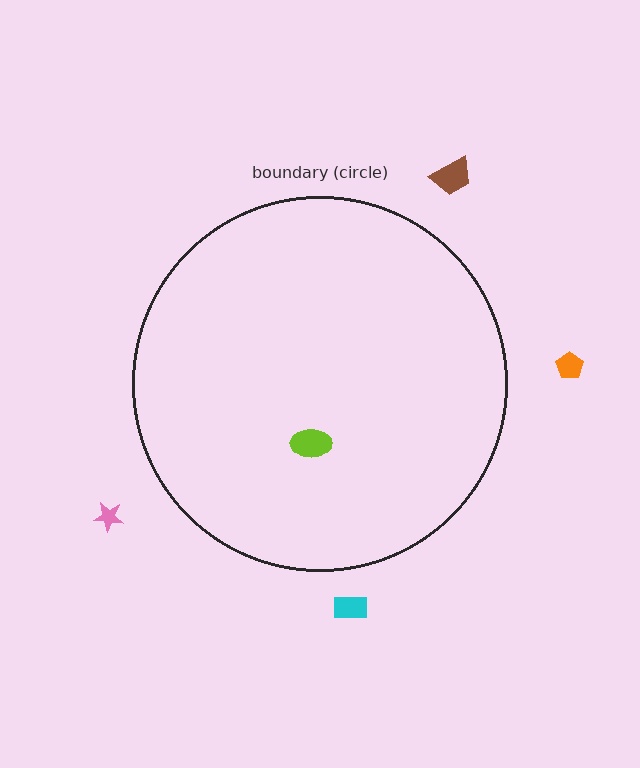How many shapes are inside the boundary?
1 inside, 4 outside.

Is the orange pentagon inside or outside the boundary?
Outside.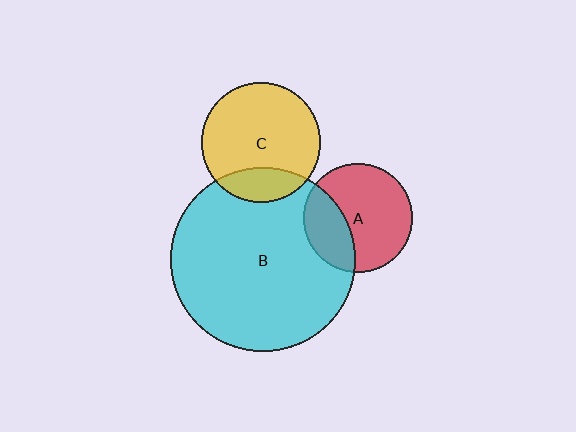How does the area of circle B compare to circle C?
Approximately 2.4 times.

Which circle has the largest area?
Circle B (cyan).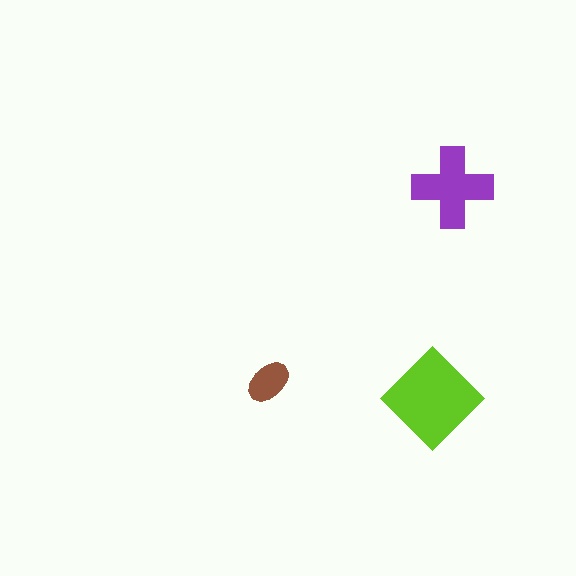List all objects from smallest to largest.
The brown ellipse, the purple cross, the lime diamond.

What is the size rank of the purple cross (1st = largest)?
2nd.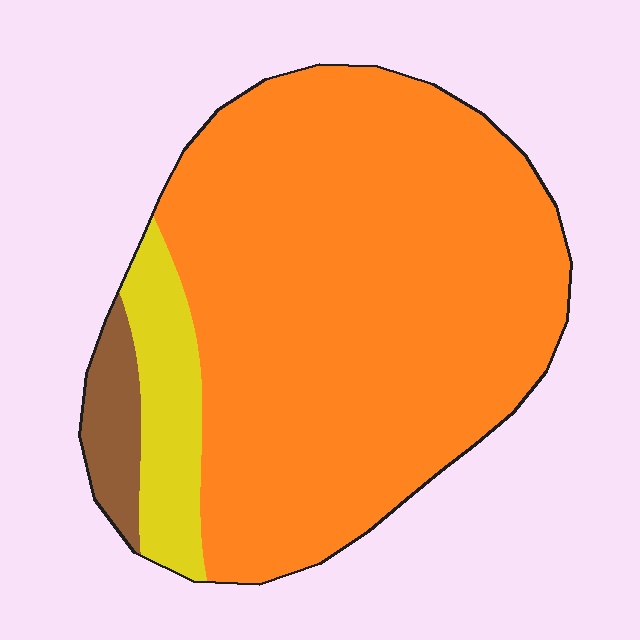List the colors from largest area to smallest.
From largest to smallest: orange, yellow, brown.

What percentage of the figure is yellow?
Yellow takes up about one tenth (1/10) of the figure.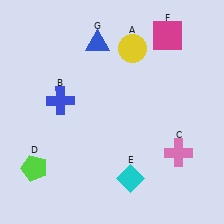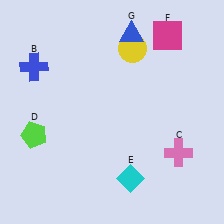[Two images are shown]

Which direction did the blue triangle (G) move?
The blue triangle (G) moved right.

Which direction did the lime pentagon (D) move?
The lime pentagon (D) moved up.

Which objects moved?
The objects that moved are: the blue cross (B), the lime pentagon (D), the blue triangle (G).